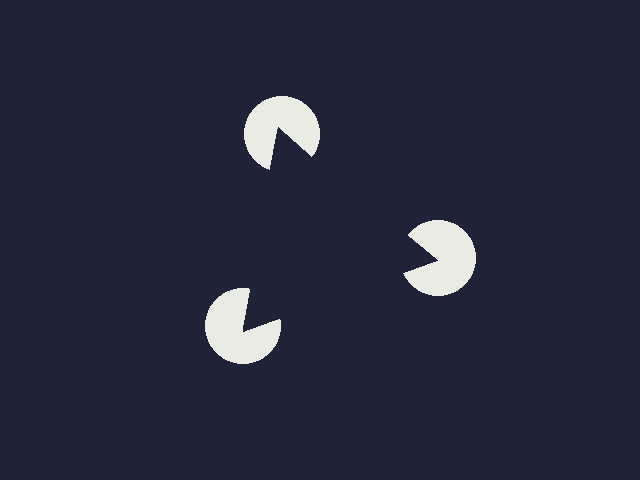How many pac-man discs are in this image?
There are 3 — one at each vertex of the illusory triangle.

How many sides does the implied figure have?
3 sides.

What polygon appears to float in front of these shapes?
An illusory triangle — its edges are inferred from the aligned wedge cuts in the pac-man discs, not physically drawn.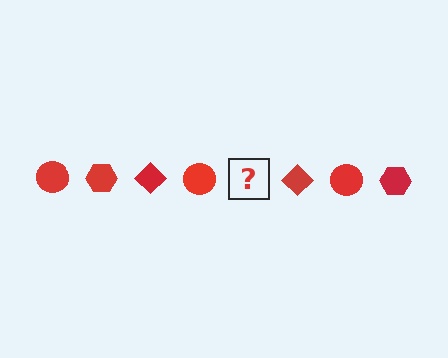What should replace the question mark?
The question mark should be replaced with a red hexagon.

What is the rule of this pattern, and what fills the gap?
The rule is that the pattern cycles through circle, hexagon, diamond shapes in red. The gap should be filled with a red hexagon.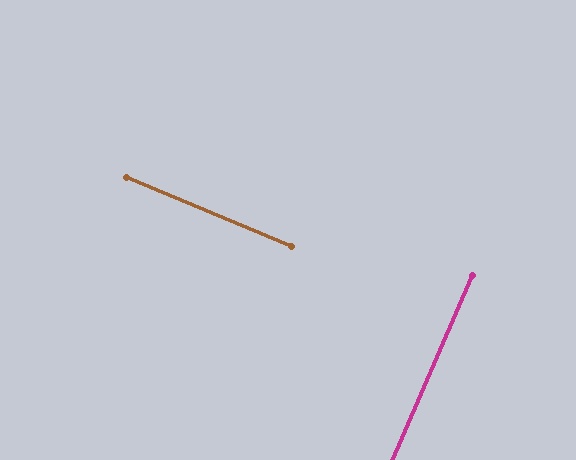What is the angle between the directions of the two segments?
Approximately 89 degrees.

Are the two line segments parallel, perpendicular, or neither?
Perpendicular — they meet at approximately 89°.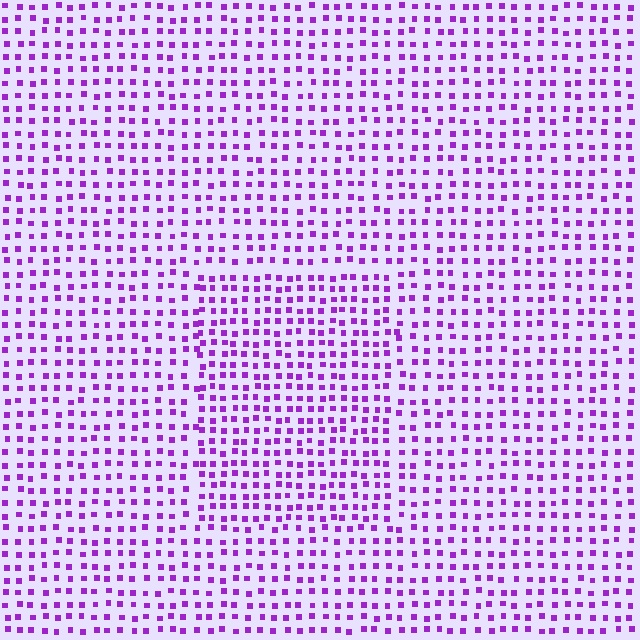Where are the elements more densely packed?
The elements are more densely packed inside the rectangle boundary.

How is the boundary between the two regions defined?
The boundary is defined by a change in element density (approximately 1.4x ratio). All elements are the same color, size, and shape.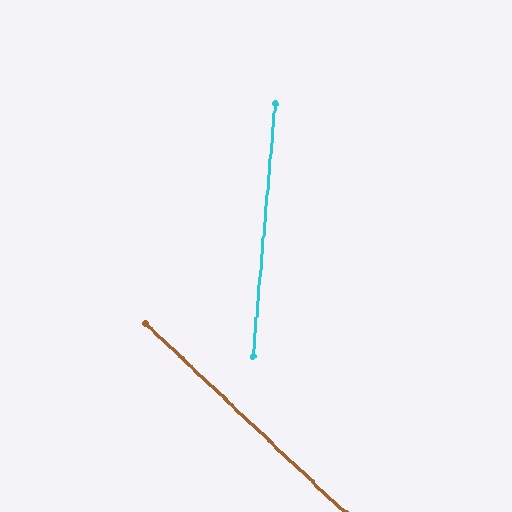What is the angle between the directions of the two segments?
Approximately 52 degrees.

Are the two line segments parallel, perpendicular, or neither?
Neither parallel nor perpendicular — they differ by about 52°.